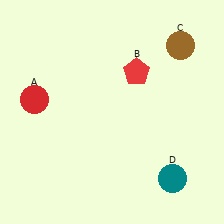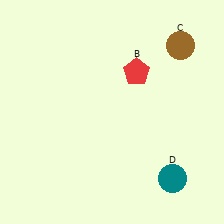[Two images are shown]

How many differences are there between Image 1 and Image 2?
There is 1 difference between the two images.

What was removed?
The red circle (A) was removed in Image 2.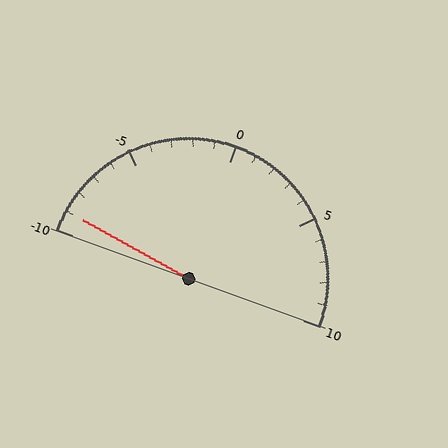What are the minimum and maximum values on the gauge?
The gauge ranges from -10 to 10.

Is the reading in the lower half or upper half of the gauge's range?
The reading is in the lower half of the range (-10 to 10).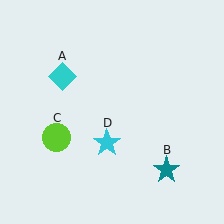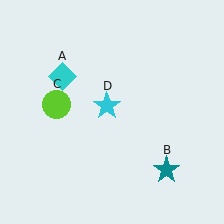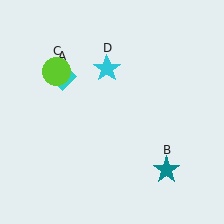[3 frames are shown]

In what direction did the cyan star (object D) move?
The cyan star (object D) moved up.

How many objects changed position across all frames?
2 objects changed position: lime circle (object C), cyan star (object D).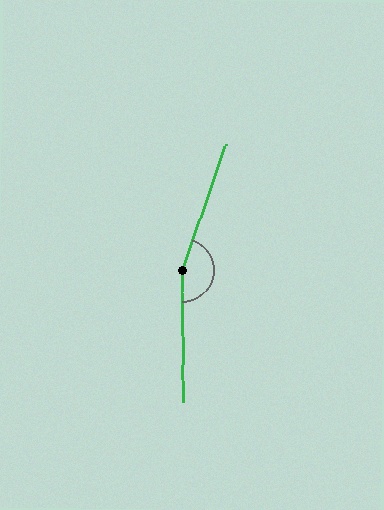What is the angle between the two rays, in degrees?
Approximately 160 degrees.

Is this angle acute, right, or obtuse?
It is obtuse.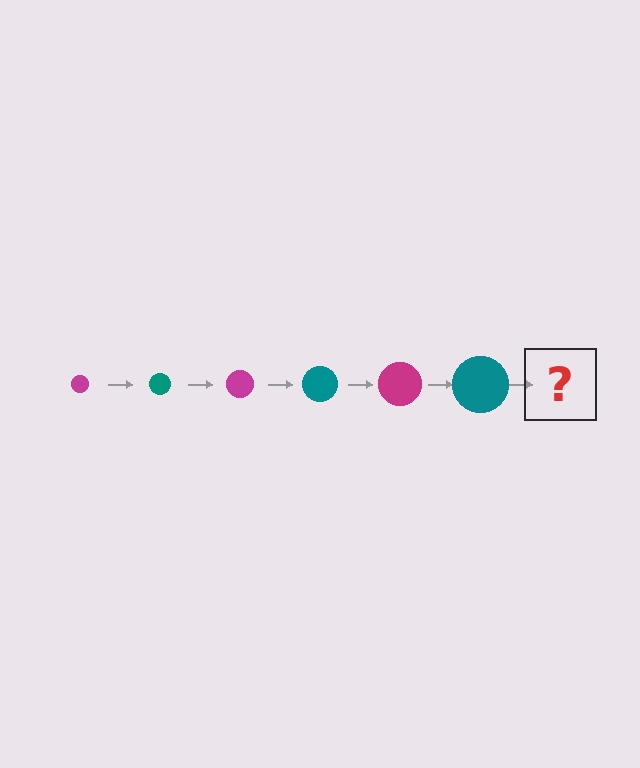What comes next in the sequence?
The next element should be a magenta circle, larger than the previous one.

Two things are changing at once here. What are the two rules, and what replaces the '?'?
The two rules are that the circle grows larger each step and the color cycles through magenta and teal. The '?' should be a magenta circle, larger than the previous one.